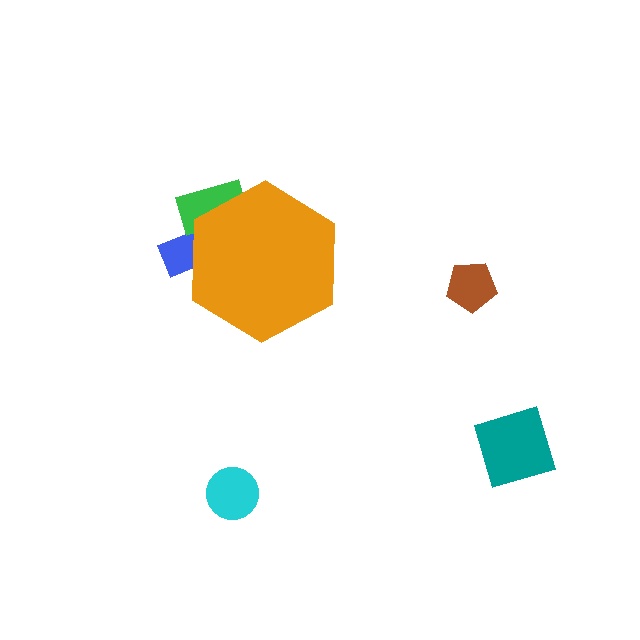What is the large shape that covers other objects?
An orange hexagon.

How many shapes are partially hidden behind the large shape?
2 shapes are partially hidden.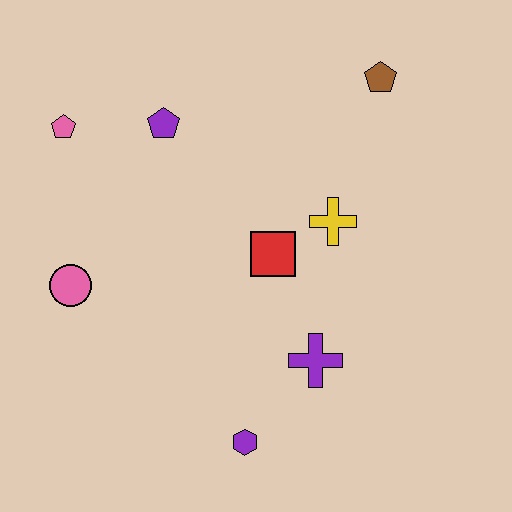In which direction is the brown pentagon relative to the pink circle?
The brown pentagon is to the right of the pink circle.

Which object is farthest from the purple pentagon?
The purple hexagon is farthest from the purple pentagon.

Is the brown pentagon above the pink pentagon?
Yes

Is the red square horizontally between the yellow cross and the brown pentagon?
No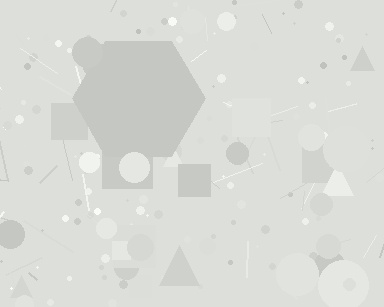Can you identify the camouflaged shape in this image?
The camouflaged shape is a hexagon.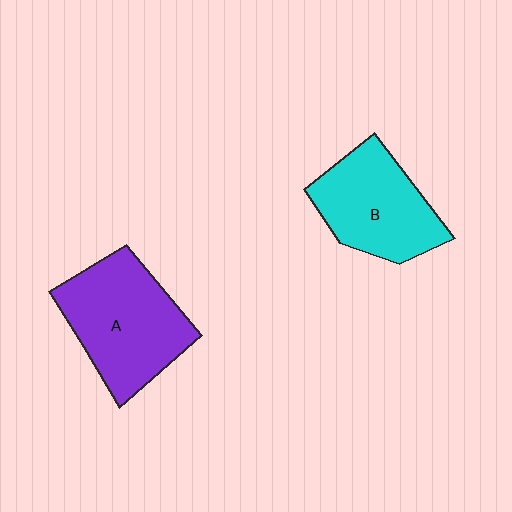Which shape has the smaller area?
Shape B (cyan).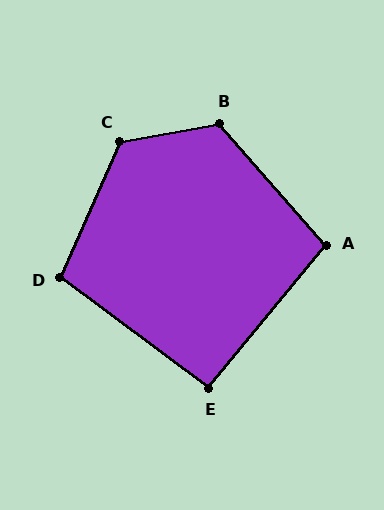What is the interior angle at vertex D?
Approximately 103 degrees (obtuse).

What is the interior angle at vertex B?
Approximately 121 degrees (obtuse).